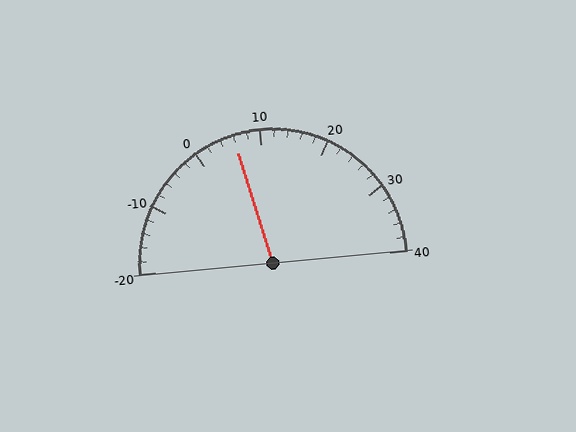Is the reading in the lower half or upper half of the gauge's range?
The reading is in the lower half of the range (-20 to 40).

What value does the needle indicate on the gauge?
The needle indicates approximately 6.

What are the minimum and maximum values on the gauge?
The gauge ranges from -20 to 40.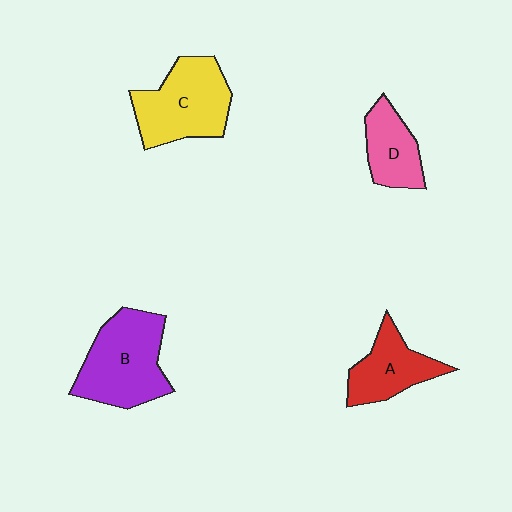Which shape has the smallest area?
Shape D (pink).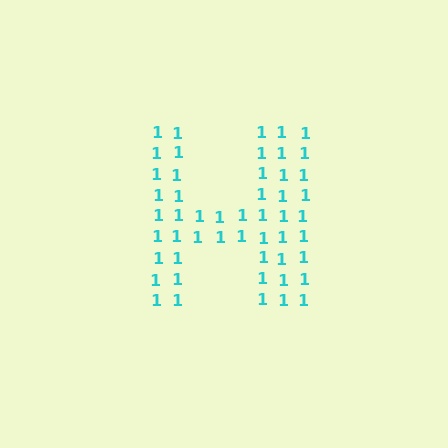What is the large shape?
The large shape is the letter H.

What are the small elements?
The small elements are digit 1's.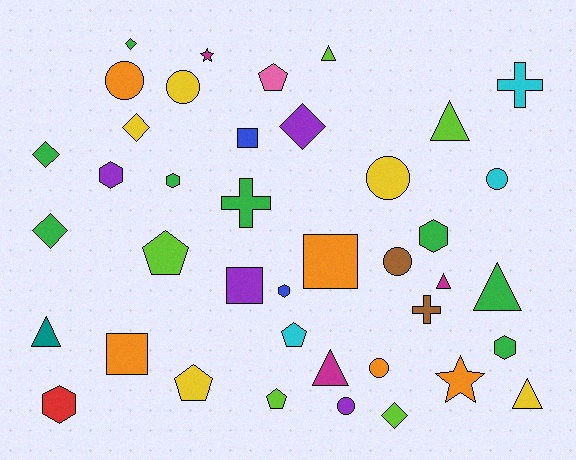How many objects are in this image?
There are 40 objects.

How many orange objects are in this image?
There are 5 orange objects.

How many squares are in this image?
There are 4 squares.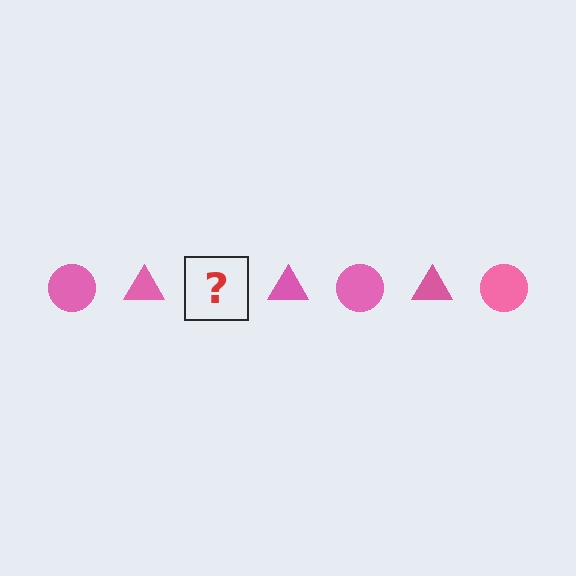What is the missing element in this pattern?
The missing element is a pink circle.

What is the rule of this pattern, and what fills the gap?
The rule is that the pattern cycles through circle, triangle shapes in pink. The gap should be filled with a pink circle.